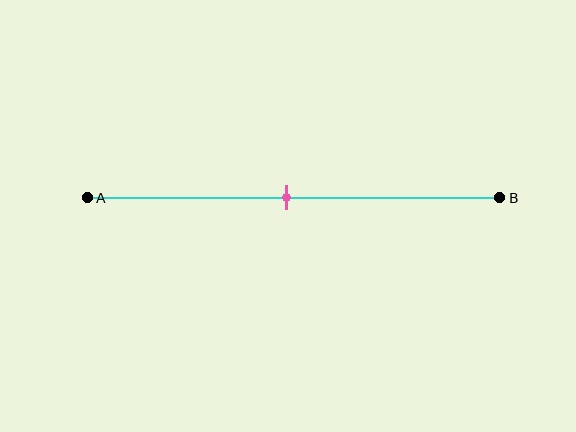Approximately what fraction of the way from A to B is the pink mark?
The pink mark is approximately 50% of the way from A to B.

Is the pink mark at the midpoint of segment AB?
Yes, the mark is approximately at the midpoint.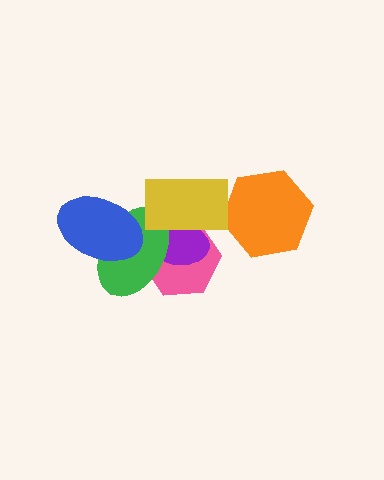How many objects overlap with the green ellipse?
4 objects overlap with the green ellipse.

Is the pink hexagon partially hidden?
Yes, it is partially covered by another shape.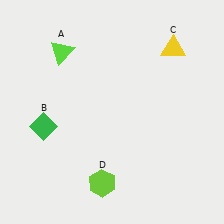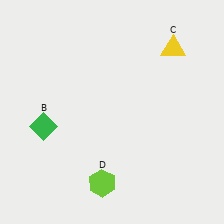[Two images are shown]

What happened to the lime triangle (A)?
The lime triangle (A) was removed in Image 2. It was in the top-left area of Image 1.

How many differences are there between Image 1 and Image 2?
There is 1 difference between the two images.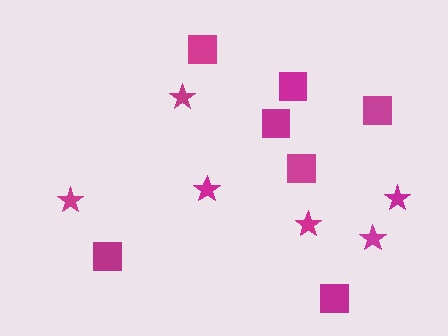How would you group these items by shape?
There are 2 groups: one group of stars (6) and one group of squares (7).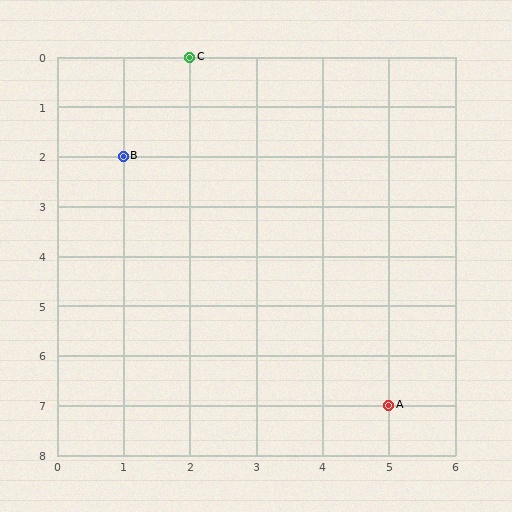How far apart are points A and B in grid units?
Points A and B are 4 columns and 5 rows apart (about 6.4 grid units diagonally).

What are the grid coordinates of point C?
Point C is at grid coordinates (2, 0).